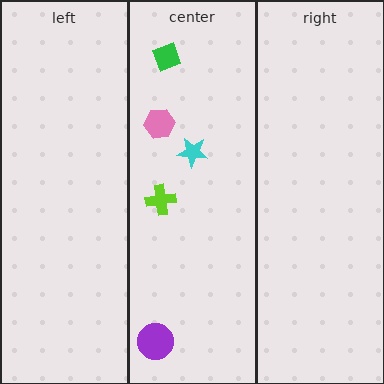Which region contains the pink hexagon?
The center region.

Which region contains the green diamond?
The center region.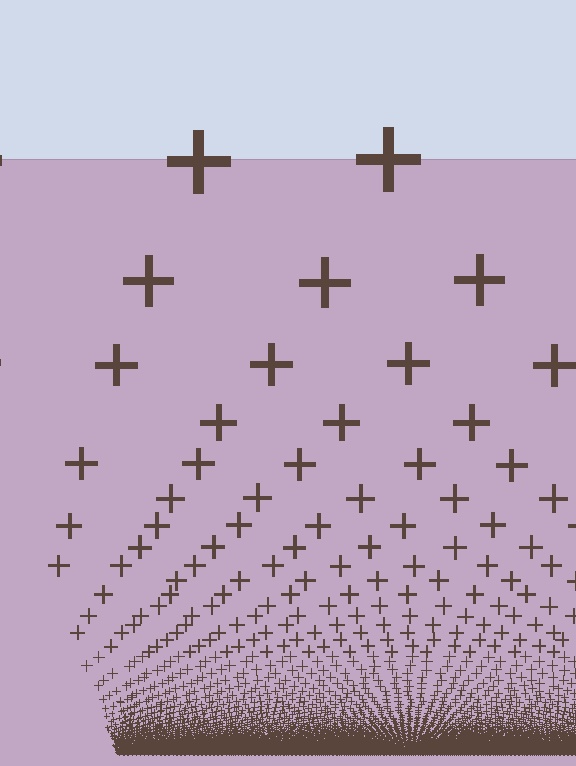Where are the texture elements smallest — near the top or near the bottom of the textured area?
Near the bottom.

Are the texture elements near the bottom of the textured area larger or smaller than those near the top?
Smaller. The gradient is inverted — elements near the bottom are smaller and denser.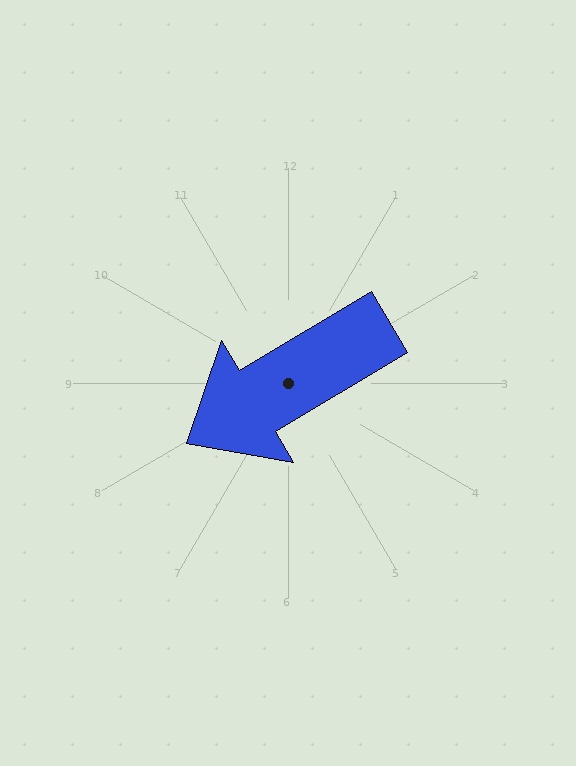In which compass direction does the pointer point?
Southwest.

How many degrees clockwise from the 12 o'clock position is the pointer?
Approximately 239 degrees.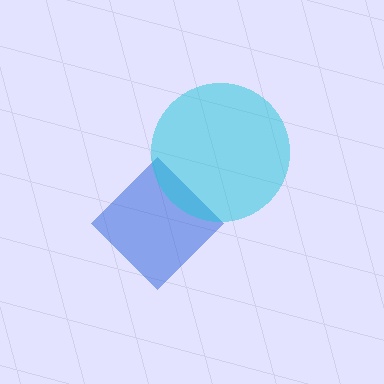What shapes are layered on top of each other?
The layered shapes are: a blue diamond, a cyan circle.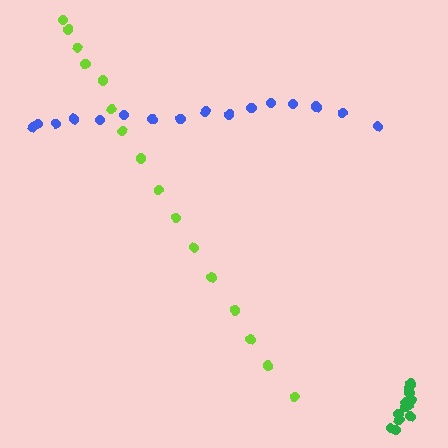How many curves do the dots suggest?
There are 3 distinct paths.